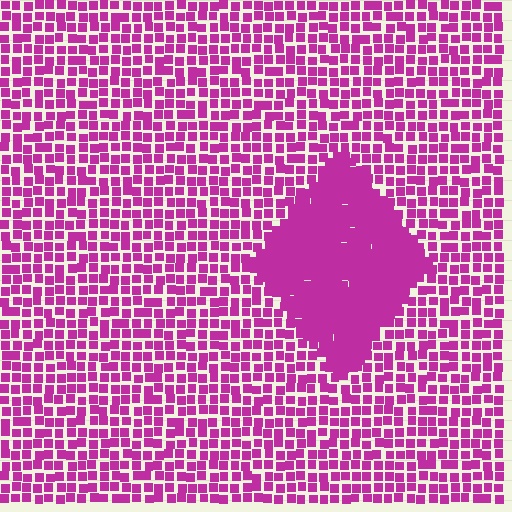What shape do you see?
I see a diamond.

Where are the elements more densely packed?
The elements are more densely packed inside the diamond boundary.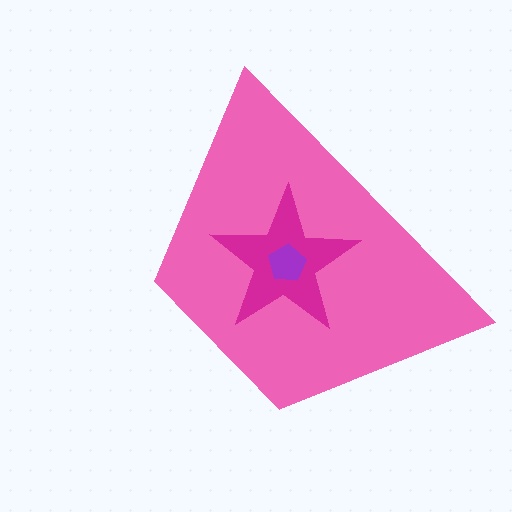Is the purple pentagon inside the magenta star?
Yes.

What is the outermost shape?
The pink trapezoid.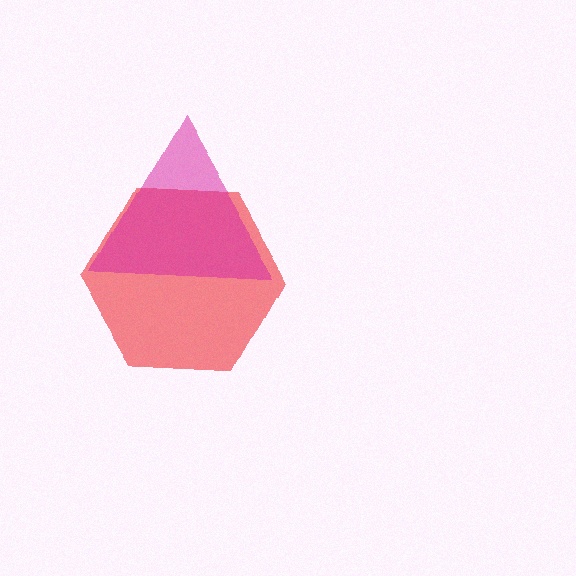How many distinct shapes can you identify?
There are 2 distinct shapes: a red hexagon, a magenta triangle.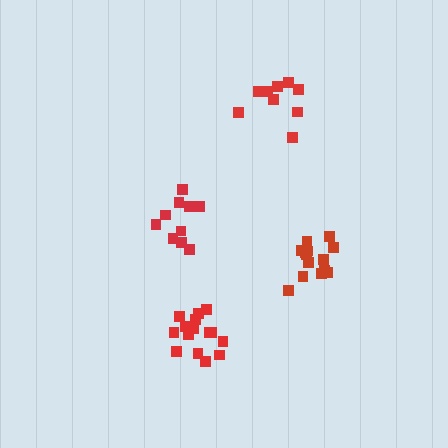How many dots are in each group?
Group 1: 10 dots, Group 2: 14 dots, Group 3: 9 dots, Group 4: 15 dots (48 total).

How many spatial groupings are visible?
There are 4 spatial groupings.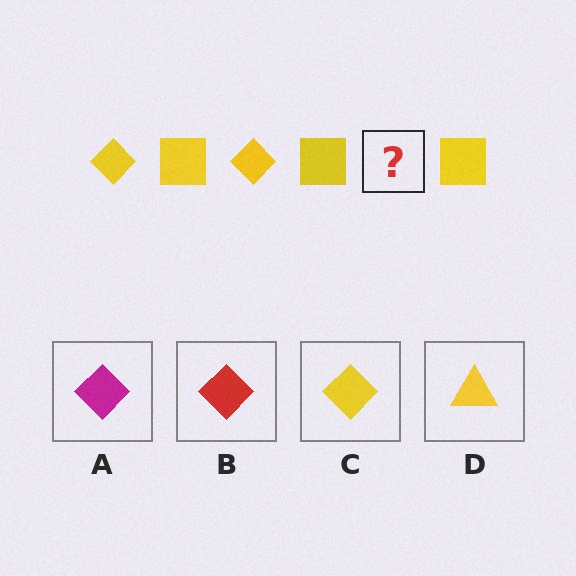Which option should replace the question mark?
Option C.